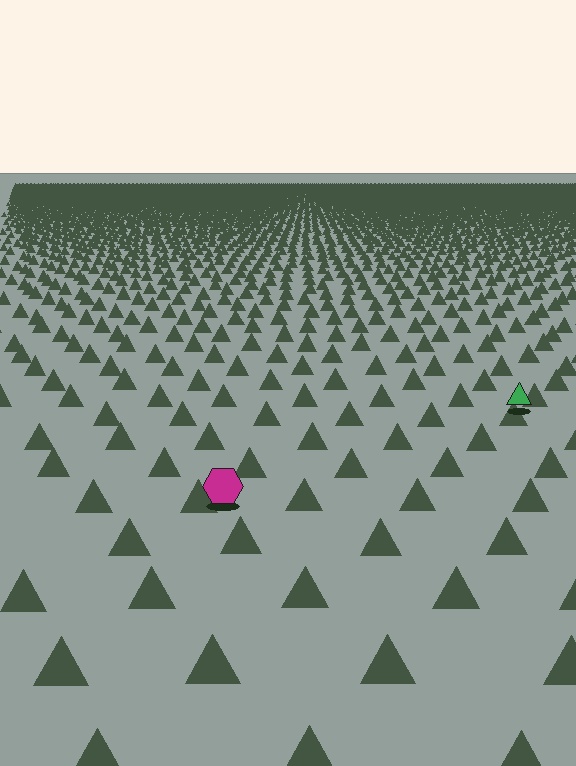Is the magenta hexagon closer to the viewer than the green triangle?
Yes. The magenta hexagon is closer — you can tell from the texture gradient: the ground texture is coarser near it.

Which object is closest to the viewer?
The magenta hexagon is closest. The texture marks near it are larger and more spread out.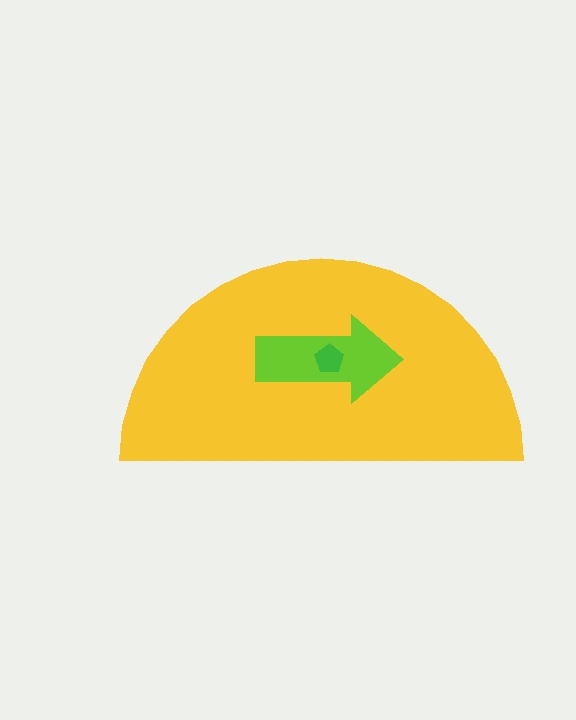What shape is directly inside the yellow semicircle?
The lime arrow.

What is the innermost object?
The green pentagon.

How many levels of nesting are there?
3.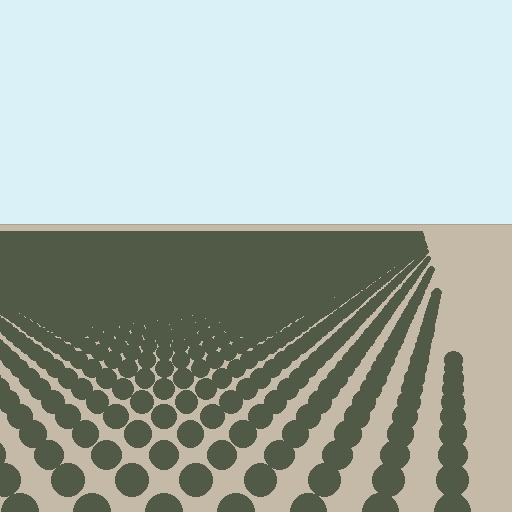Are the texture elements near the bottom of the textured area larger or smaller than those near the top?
Larger. Near the bottom, elements are closer to the viewer and appear at a bigger on-screen size.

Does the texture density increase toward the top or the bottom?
Density increases toward the top.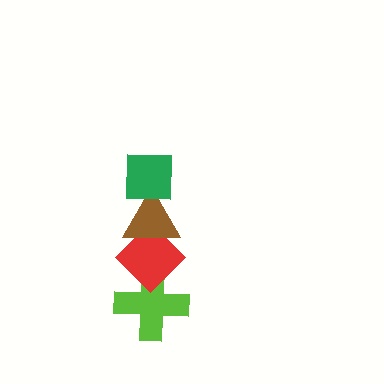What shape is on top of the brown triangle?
The green square is on top of the brown triangle.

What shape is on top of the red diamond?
The brown triangle is on top of the red diamond.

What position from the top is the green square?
The green square is 1st from the top.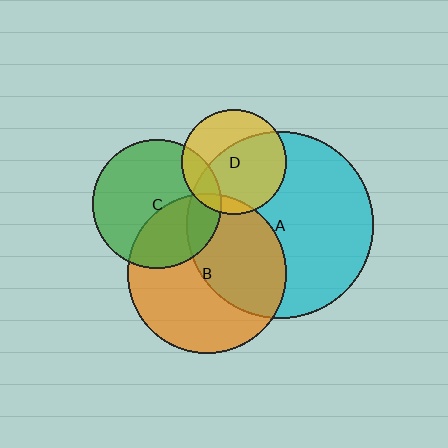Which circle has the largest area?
Circle A (cyan).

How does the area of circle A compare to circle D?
Approximately 3.2 times.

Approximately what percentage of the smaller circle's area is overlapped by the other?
Approximately 45%.